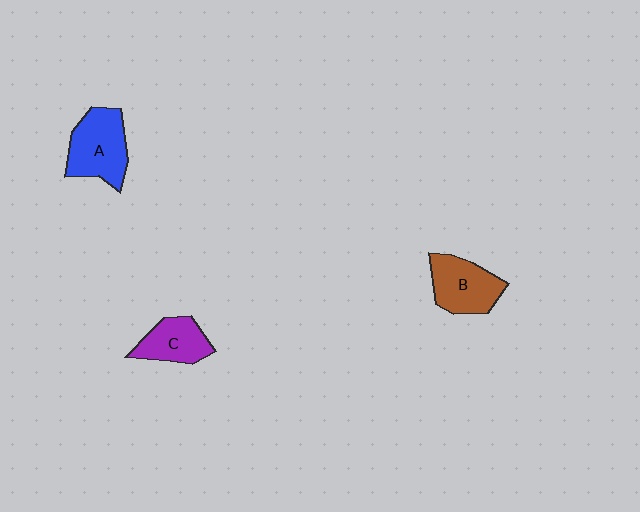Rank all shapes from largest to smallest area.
From largest to smallest: A (blue), B (brown), C (purple).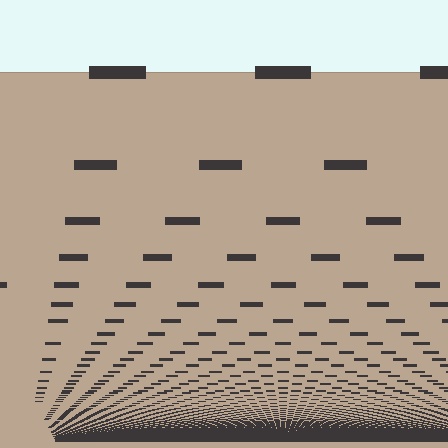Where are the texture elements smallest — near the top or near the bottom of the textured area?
Near the bottom.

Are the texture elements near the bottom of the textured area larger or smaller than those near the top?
Smaller. The gradient is inverted — elements near the bottom are smaller and denser.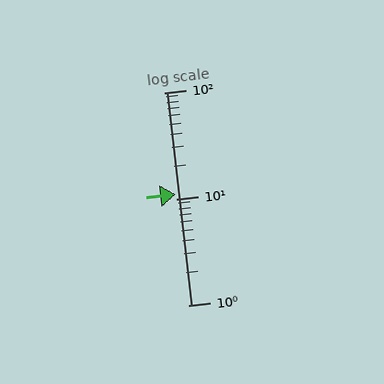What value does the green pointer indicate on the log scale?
The pointer indicates approximately 11.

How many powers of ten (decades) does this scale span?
The scale spans 2 decades, from 1 to 100.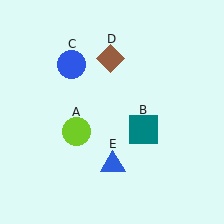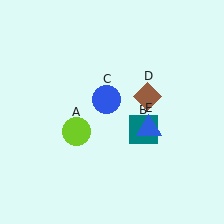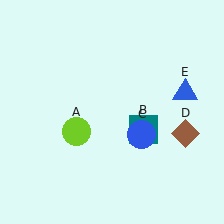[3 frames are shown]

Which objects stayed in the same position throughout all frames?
Lime circle (object A) and teal square (object B) remained stationary.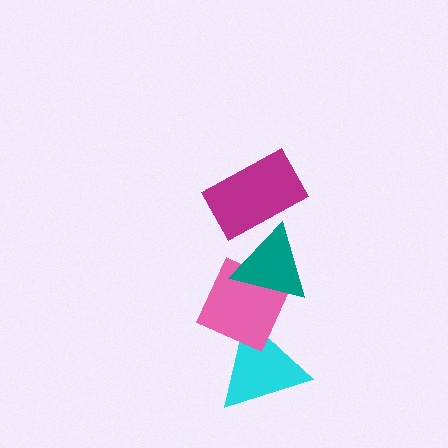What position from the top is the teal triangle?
The teal triangle is 2nd from the top.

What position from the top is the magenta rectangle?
The magenta rectangle is 1st from the top.